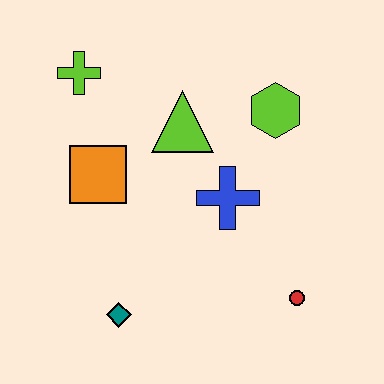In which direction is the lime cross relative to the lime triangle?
The lime cross is to the left of the lime triangle.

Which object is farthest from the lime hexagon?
The teal diamond is farthest from the lime hexagon.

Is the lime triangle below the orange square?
No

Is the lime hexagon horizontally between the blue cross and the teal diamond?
No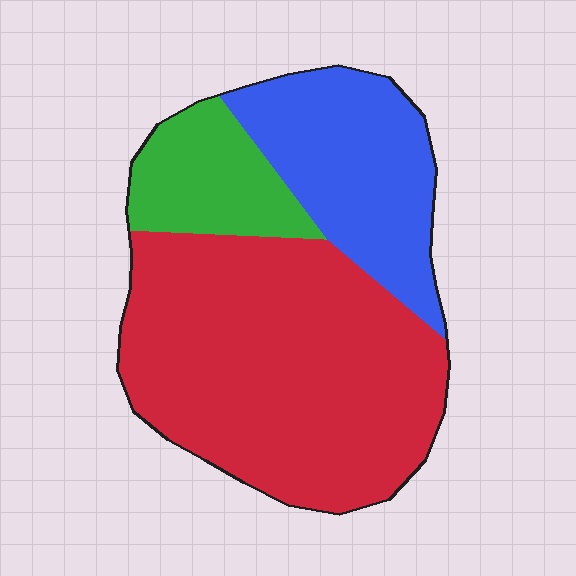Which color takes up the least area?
Green, at roughly 15%.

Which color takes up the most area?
Red, at roughly 60%.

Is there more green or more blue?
Blue.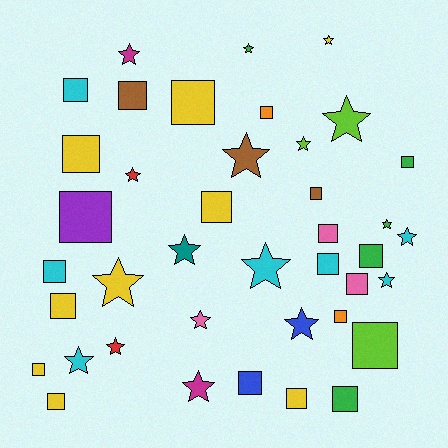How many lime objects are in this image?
There are 3 lime objects.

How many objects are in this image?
There are 40 objects.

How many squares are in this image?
There are 22 squares.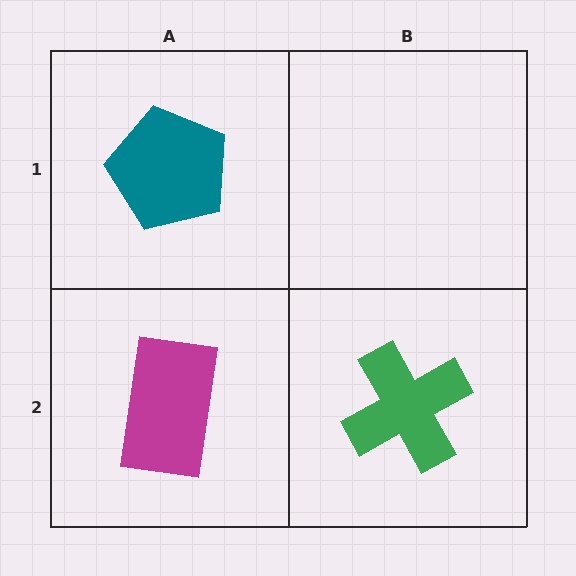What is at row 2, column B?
A green cross.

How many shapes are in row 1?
1 shape.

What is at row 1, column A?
A teal pentagon.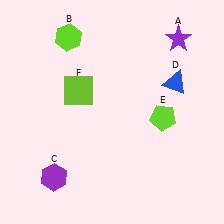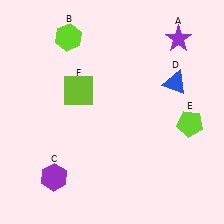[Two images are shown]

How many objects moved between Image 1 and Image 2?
1 object moved between the two images.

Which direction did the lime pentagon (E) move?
The lime pentagon (E) moved right.